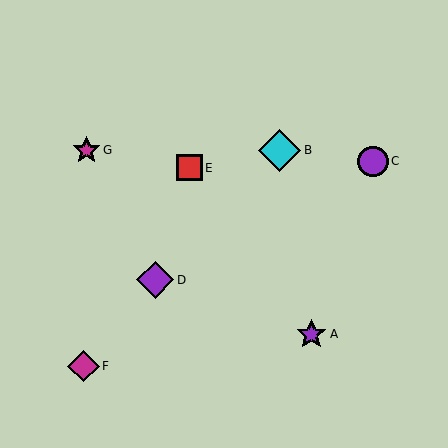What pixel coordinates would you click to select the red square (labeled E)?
Click at (189, 168) to select the red square E.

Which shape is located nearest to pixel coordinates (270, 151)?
The cyan diamond (labeled B) at (280, 150) is nearest to that location.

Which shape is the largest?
The cyan diamond (labeled B) is the largest.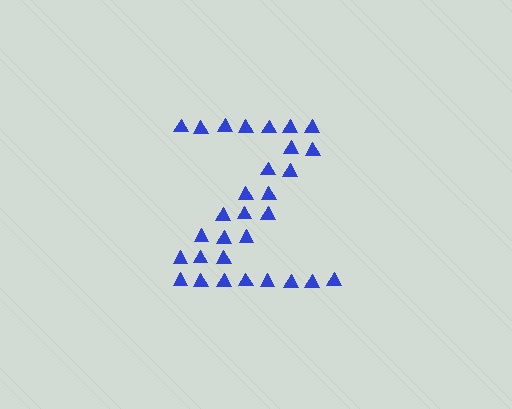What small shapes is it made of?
It is made of small triangles.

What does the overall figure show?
The overall figure shows the letter Z.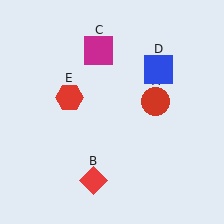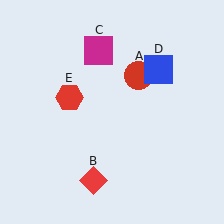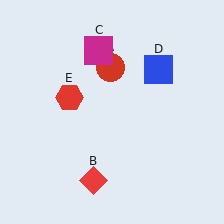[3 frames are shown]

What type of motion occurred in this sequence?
The red circle (object A) rotated counterclockwise around the center of the scene.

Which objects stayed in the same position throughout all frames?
Red diamond (object B) and magenta square (object C) and blue square (object D) and red hexagon (object E) remained stationary.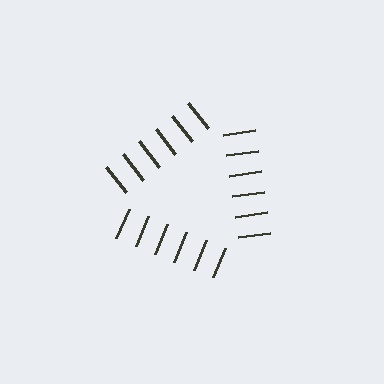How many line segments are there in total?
18 — 6 along each of the 3 edges.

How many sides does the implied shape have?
3 sides — the line-ends trace a triangle.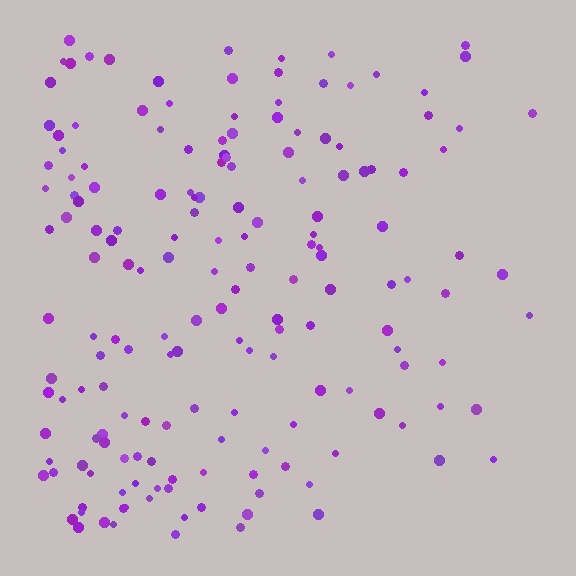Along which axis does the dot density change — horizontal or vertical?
Horizontal.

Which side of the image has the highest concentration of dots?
The left.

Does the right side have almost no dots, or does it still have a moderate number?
Still a moderate number, just noticeably fewer than the left.